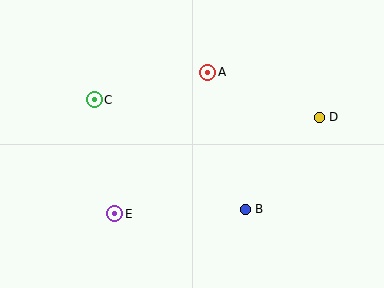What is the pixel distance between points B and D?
The distance between B and D is 118 pixels.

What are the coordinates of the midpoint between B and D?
The midpoint between B and D is at (282, 163).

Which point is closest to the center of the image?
Point A at (208, 72) is closest to the center.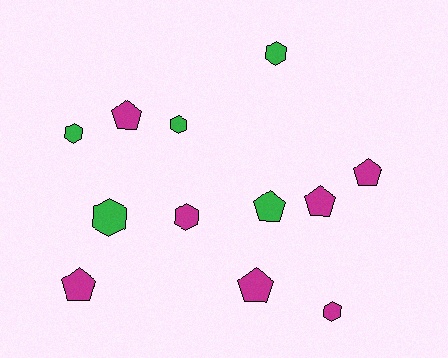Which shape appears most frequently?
Hexagon, with 6 objects.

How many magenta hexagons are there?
There are 2 magenta hexagons.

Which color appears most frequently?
Magenta, with 7 objects.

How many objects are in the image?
There are 12 objects.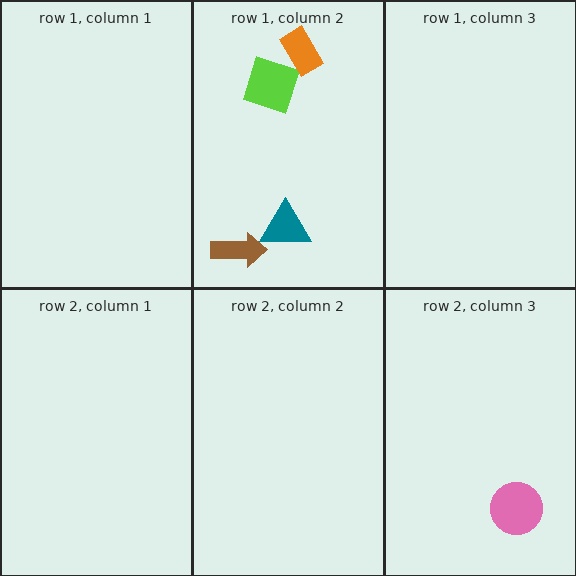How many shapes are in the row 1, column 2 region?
4.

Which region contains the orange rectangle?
The row 1, column 2 region.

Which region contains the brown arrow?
The row 1, column 2 region.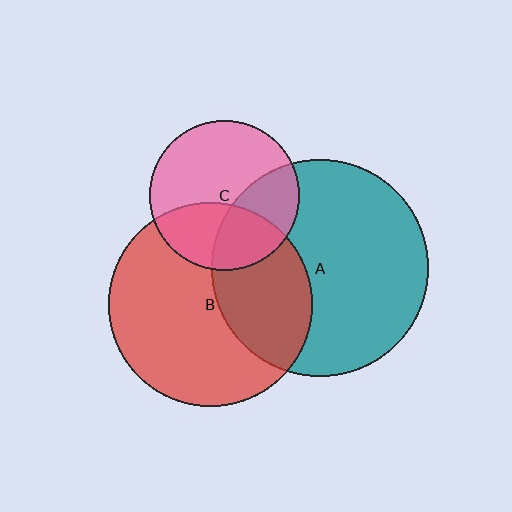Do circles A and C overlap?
Yes.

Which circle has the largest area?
Circle A (teal).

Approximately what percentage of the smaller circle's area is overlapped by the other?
Approximately 35%.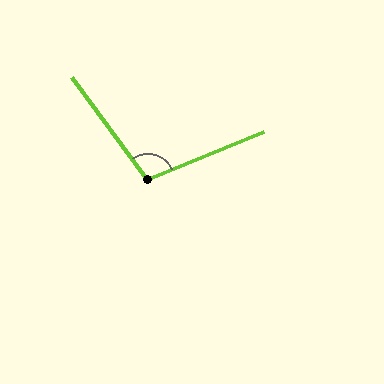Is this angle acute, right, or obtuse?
It is obtuse.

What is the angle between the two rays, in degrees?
Approximately 104 degrees.